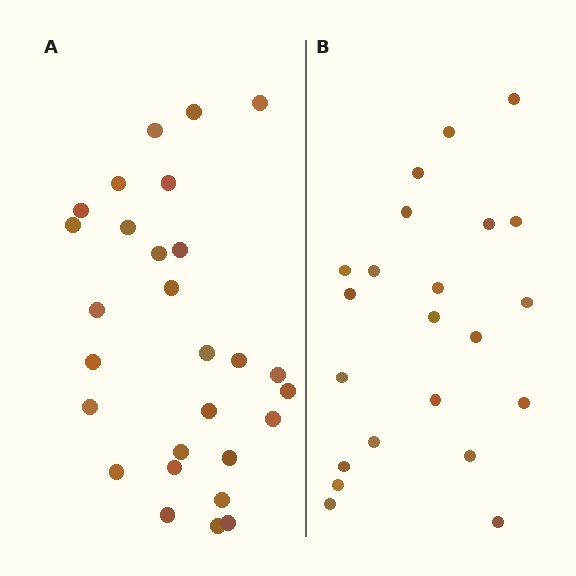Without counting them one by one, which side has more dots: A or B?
Region A (the left region) has more dots.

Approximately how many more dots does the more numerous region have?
Region A has about 6 more dots than region B.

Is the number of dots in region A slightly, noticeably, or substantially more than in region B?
Region A has noticeably more, but not dramatically so. The ratio is roughly 1.3 to 1.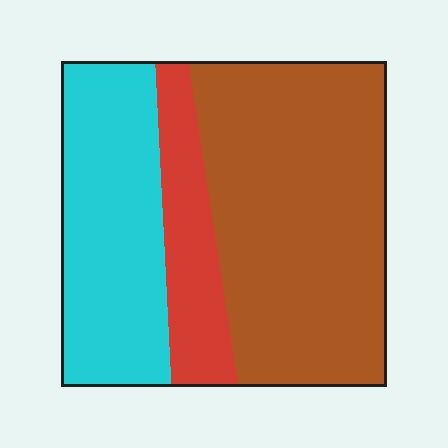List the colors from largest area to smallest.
From largest to smallest: brown, cyan, red.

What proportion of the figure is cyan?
Cyan takes up between a sixth and a third of the figure.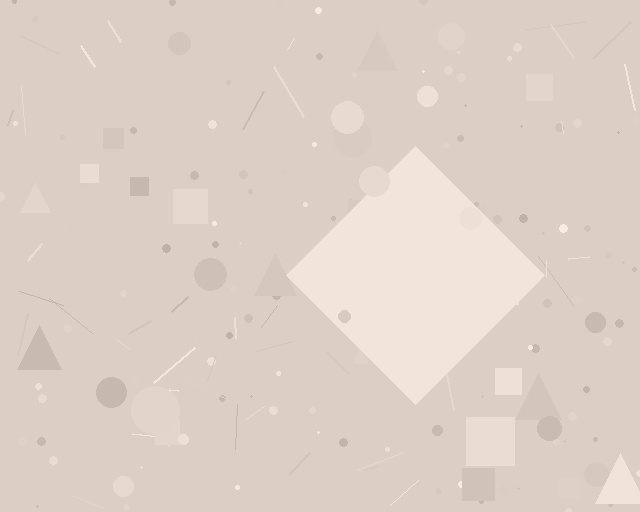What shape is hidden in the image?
A diamond is hidden in the image.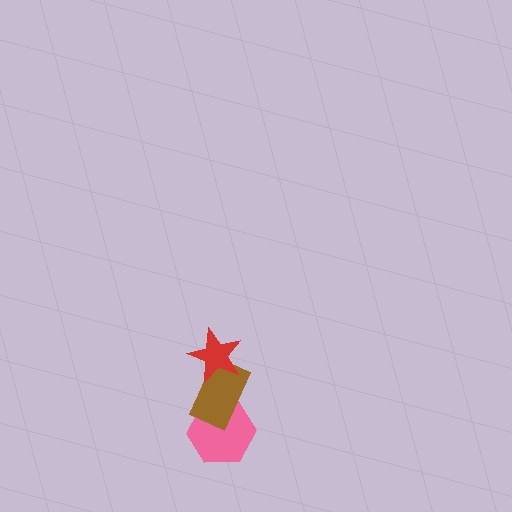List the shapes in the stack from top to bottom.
From top to bottom: the red star, the brown rectangle, the pink hexagon.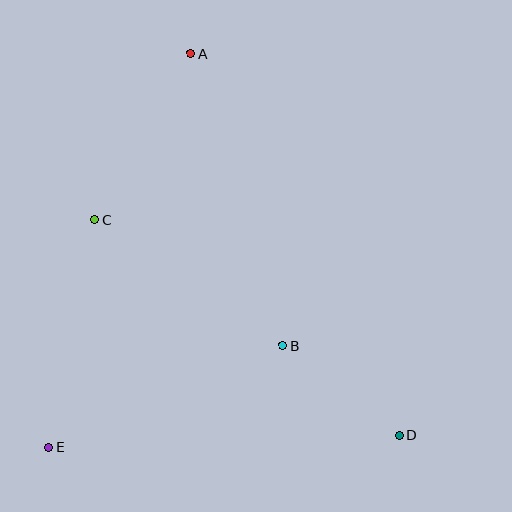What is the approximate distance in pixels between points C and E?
The distance between C and E is approximately 232 pixels.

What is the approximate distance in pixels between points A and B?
The distance between A and B is approximately 306 pixels.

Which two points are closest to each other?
Points B and D are closest to each other.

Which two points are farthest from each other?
Points A and D are farthest from each other.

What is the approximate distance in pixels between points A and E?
The distance between A and E is approximately 418 pixels.